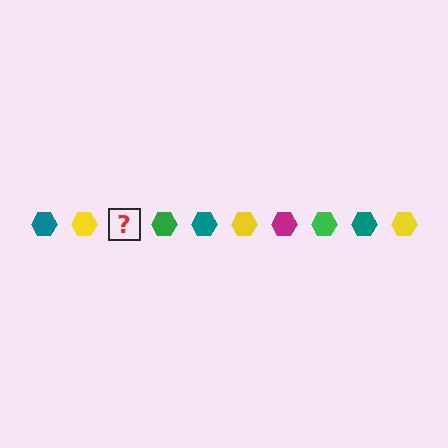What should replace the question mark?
The question mark should be replaced with a magenta hexagon.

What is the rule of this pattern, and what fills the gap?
The rule is that the pattern cycles through teal, yellow, magenta, green hexagons. The gap should be filled with a magenta hexagon.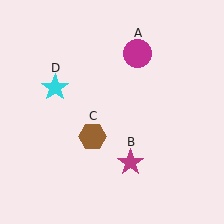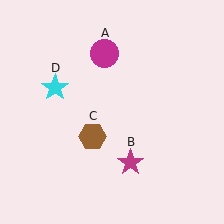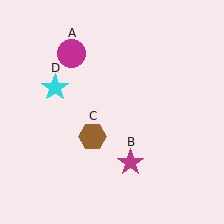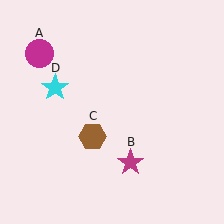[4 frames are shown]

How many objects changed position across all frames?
1 object changed position: magenta circle (object A).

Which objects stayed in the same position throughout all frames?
Magenta star (object B) and brown hexagon (object C) and cyan star (object D) remained stationary.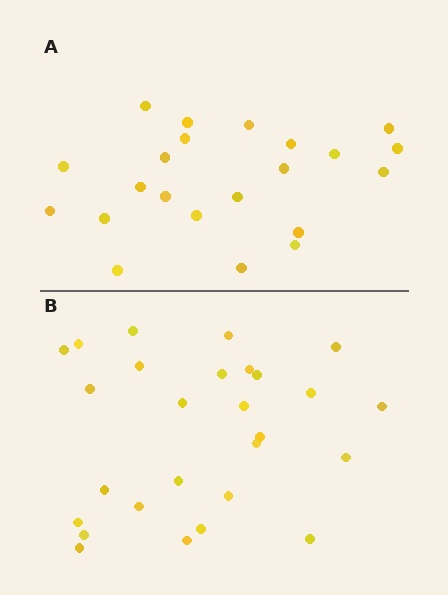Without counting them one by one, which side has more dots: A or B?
Region B (the bottom region) has more dots.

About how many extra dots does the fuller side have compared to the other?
Region B has about 5 more dots than region A.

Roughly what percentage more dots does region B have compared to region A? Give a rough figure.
About 25% more.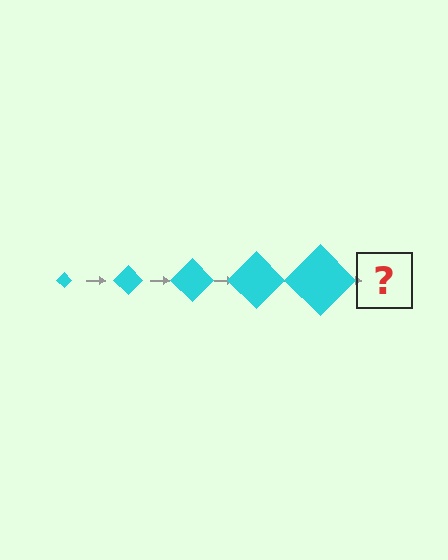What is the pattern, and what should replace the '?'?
The pattern is that the diamond gets progressively larger each step. The '?' should be a cyan diamond, larger than the previous one.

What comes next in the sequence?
The next element should be a cyan diamond, larger than the previous one.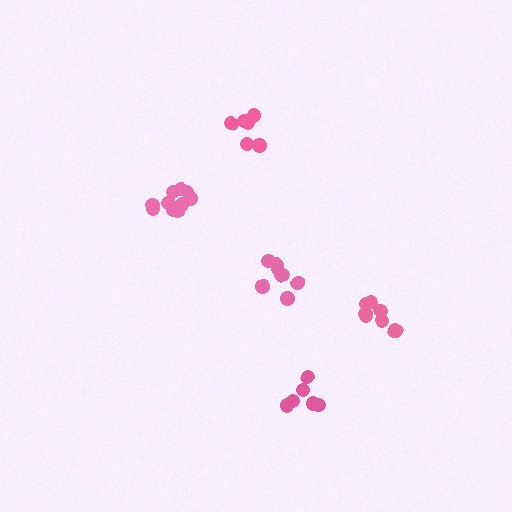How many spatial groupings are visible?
There are 5 spatial groupings.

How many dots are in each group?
Group 1: 8 dots, Group 2: 8 dots, Group 3: 6 dots, Group 4: 11 dots, Group 5: 7 dots (40 total).